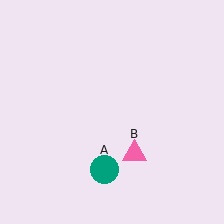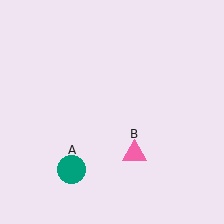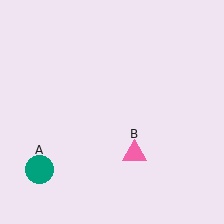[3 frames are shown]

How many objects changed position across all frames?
1 object changed position: teal circle (object A).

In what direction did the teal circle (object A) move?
The teal circle (object A) moved left.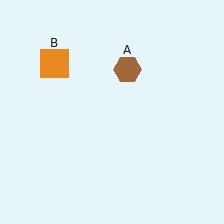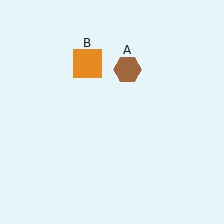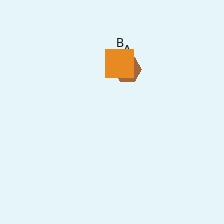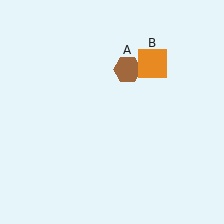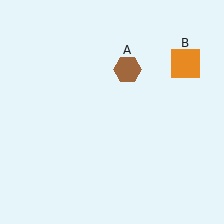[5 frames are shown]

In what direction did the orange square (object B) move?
The orange square (object B) moved right.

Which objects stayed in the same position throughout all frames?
Brown hexagon (object A) remained stationary.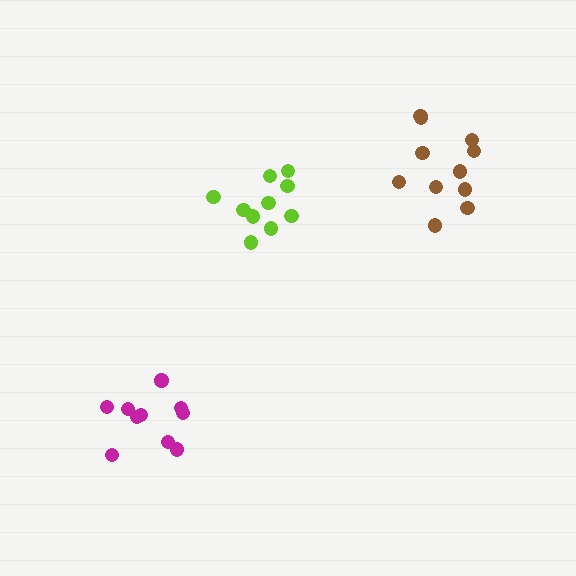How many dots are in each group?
Group 1: 11 dots, Group 2: 10 dots, Group 3: 10 dots (31 total).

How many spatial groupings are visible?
There are 3 spatial groupings.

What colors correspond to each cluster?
The clusters are colored: brown, lime, magenta.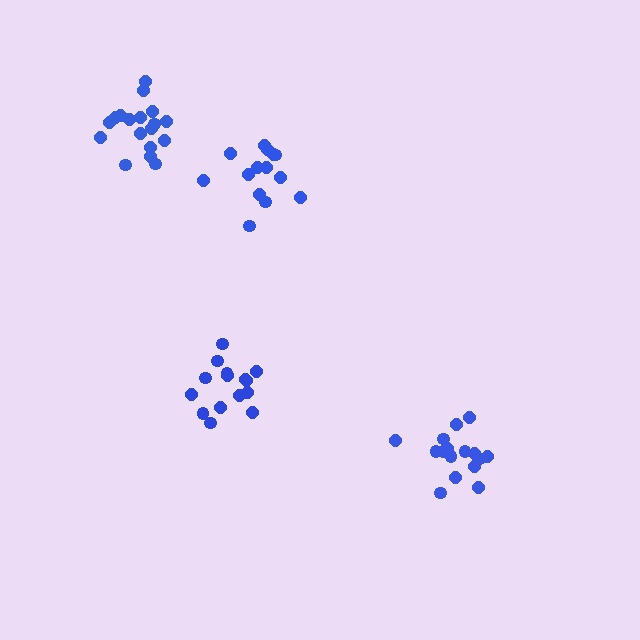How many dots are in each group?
Group 1: 16 dots, Group 2: 18 dots, Group 3: 15 dots, Group 4: 14 dots (63 total).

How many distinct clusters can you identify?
There are 4 distinct clusters.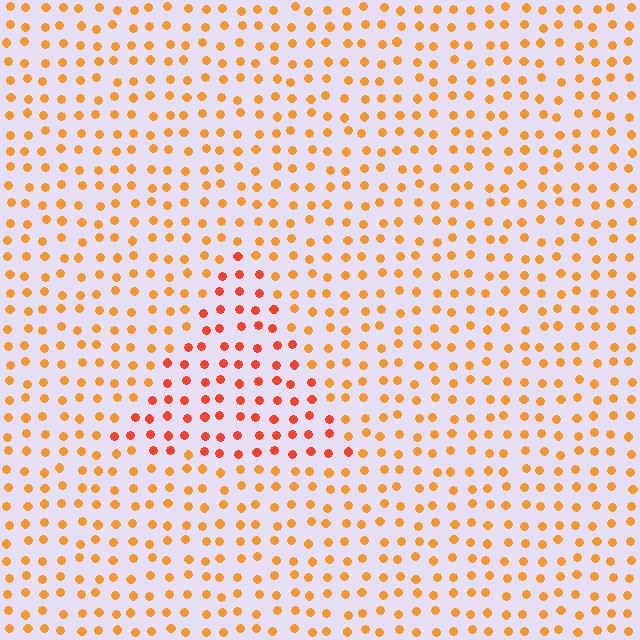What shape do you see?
I see a triangle.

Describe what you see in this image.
The image is filled with small orange elements in a uniform arrangement. A triangle-shaped region is visible where the elements are tinted to a slightly different hue, forming a subtle color boundary.